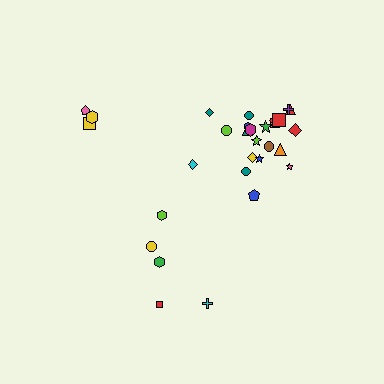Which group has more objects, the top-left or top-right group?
The top-right group.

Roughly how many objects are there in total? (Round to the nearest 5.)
Roughly 30 objects in total.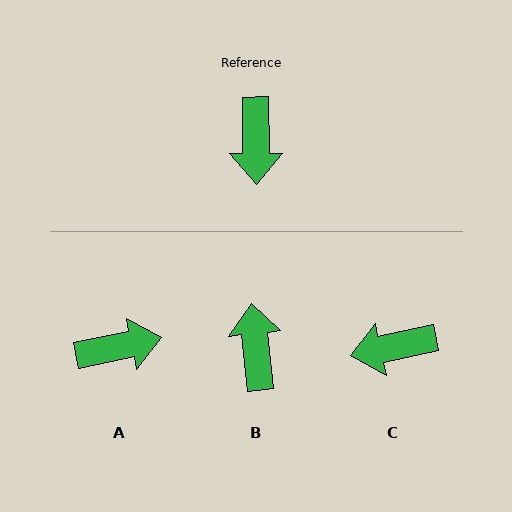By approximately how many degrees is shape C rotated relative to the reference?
Approximately 78 degrees clockwise.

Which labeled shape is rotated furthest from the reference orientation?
B, about 175 degrees away.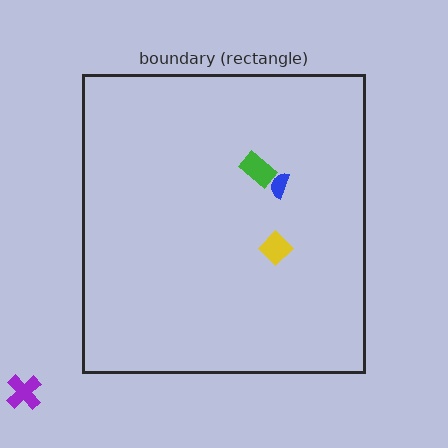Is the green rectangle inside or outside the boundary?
Inside.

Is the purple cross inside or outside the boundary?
Outside.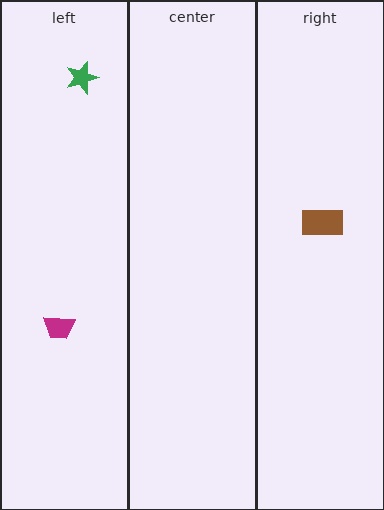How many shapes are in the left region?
2.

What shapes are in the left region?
The magenta trapezoid, the green star.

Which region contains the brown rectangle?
The right region.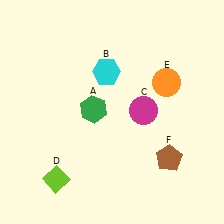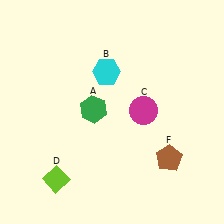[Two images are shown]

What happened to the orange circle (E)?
The orange circle (E) was removed in Image 2. It was in the top-right area of Image 1.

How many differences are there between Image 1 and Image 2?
There is 1 difference between the two images.